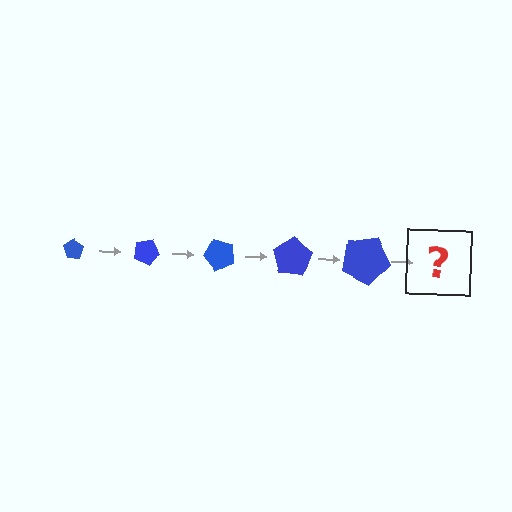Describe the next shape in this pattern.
It should be a pentagon, larger than the previous one and rotated 125 degrees from the start.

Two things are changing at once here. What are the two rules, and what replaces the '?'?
The two rules are that the pentagon grows larger each step and it rotates 25 degrees each step. The '?' should be a pentagon, larger than the previous one and rotated 125 degrees from the start.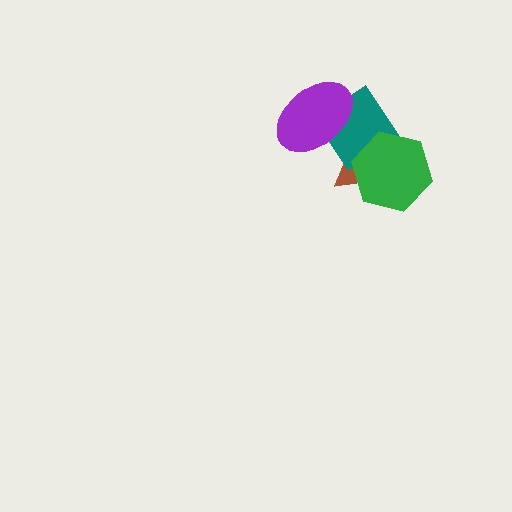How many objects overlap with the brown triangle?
3 objects overlap with the brown triangle.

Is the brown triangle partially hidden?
Yes, it is partially covered by another shape.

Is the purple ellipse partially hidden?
No, no other shape covers it.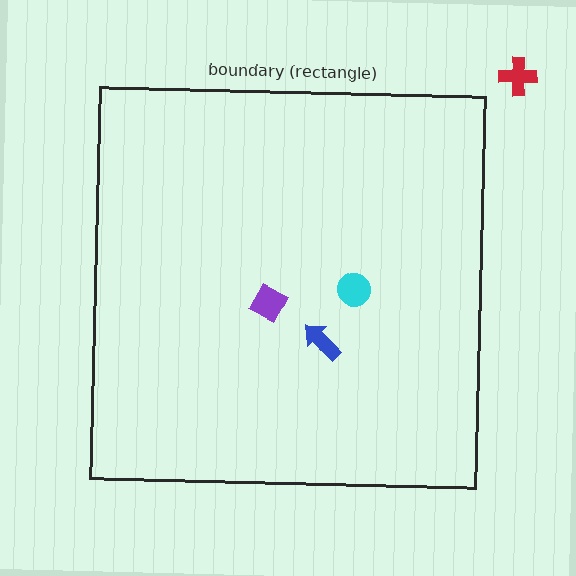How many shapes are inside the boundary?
3 inside, 1 outside.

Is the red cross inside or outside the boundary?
Outside.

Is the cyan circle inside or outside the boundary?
Inside.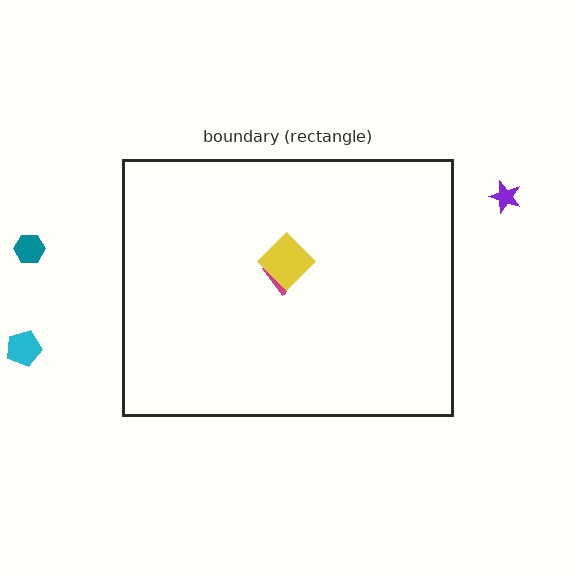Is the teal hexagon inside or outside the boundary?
Outside.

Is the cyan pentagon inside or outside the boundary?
Outside.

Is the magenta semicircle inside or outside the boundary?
Inside.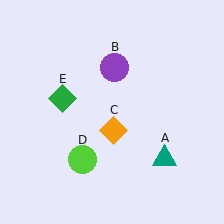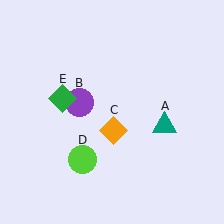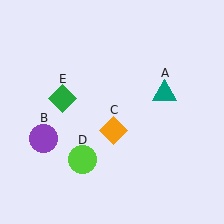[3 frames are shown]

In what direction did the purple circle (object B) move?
The purple circle (object B) moved down and to the left.